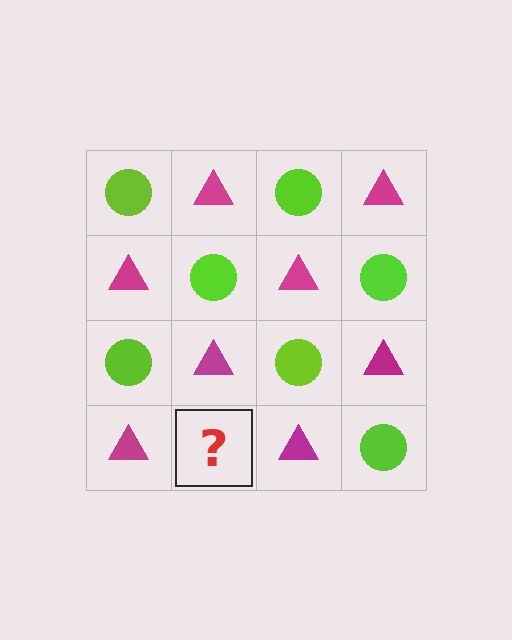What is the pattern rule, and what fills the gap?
The rule is that it alternates lime circle and magenta triangle in a checkerboard pattern. The gap should be filled with a lime circle.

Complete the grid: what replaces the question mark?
The question mark should be replaced with a lime circle.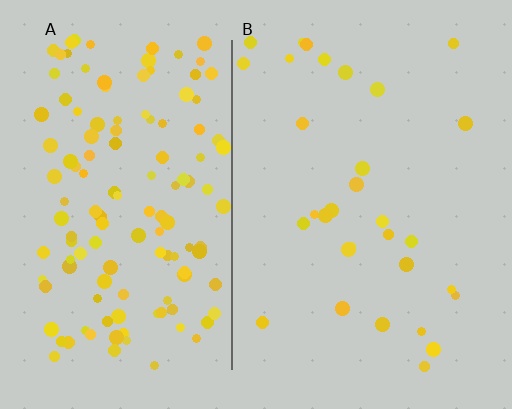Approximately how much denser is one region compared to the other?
Approximately 4.3× — region A over region B.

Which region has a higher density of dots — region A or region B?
A (the left).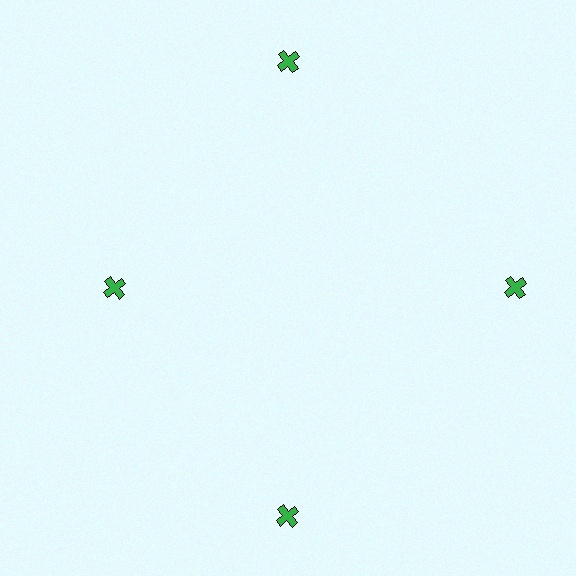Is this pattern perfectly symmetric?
No. The 4 green crosses are arranged in a ring, but one element near the 9 o'clock position is pulled inward toward the center, breaking the 4-fold rotational symmetry.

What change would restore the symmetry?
The symmetry would be restored by moving it outward, back onto the ring so that all 4 crosses sit at equal angles and equal distance from the center.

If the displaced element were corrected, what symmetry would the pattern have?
It would have 4-fold rotational symmetry — the pattern would map onto itself every 90 degrees.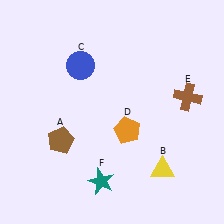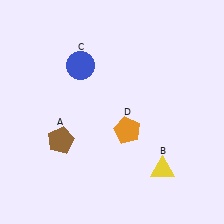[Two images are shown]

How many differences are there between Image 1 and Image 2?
There are 2 differences between the two images.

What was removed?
The brown cross (E), the teal star (F) were removed in Image 2.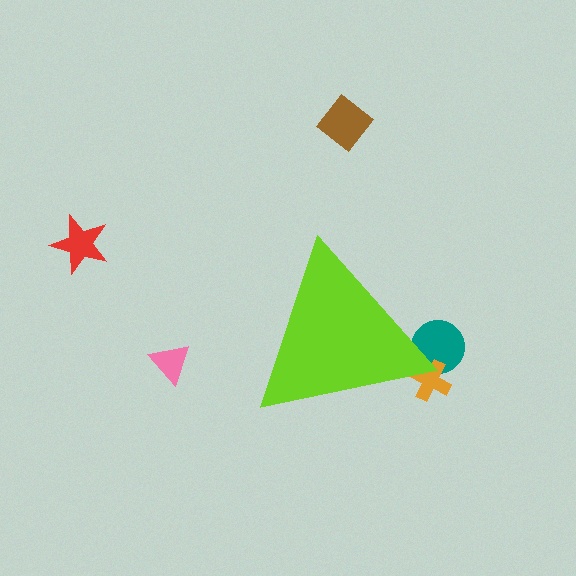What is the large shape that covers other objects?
A lime triangle.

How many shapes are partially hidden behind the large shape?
2 shapes are partially hidden.